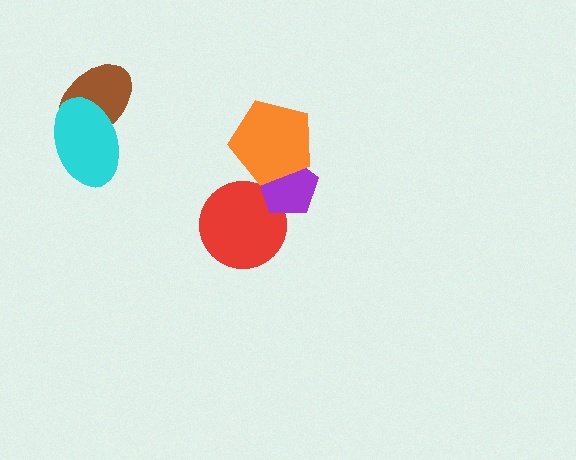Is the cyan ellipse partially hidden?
No, no other shape covers it.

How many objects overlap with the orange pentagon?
1 object overlaps with the orange pentagon.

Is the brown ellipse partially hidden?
Yes, it is partially covered by another shape.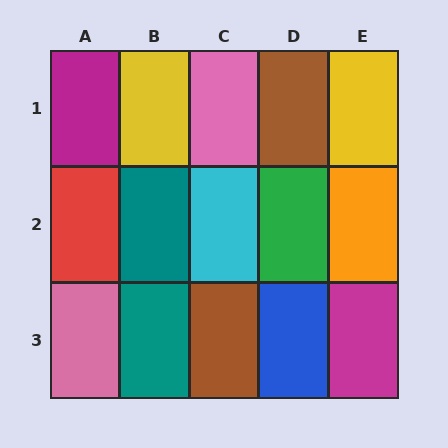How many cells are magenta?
2 cells are magenta.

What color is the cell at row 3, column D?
Blue.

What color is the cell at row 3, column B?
Teal.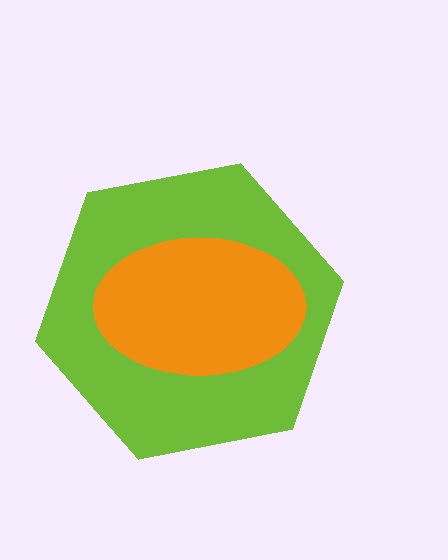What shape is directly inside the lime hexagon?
The orange ellipse.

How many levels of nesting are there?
2.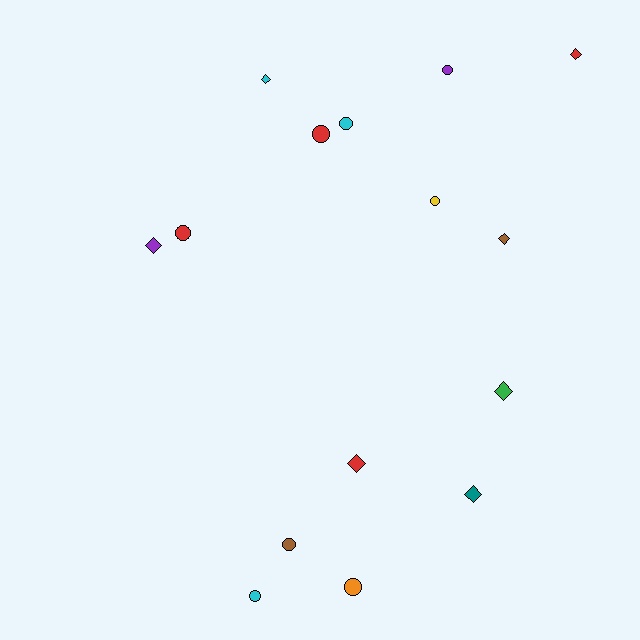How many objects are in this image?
There are 15 objects.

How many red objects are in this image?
There are 4 red objects.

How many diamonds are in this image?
There are 7 diamonds.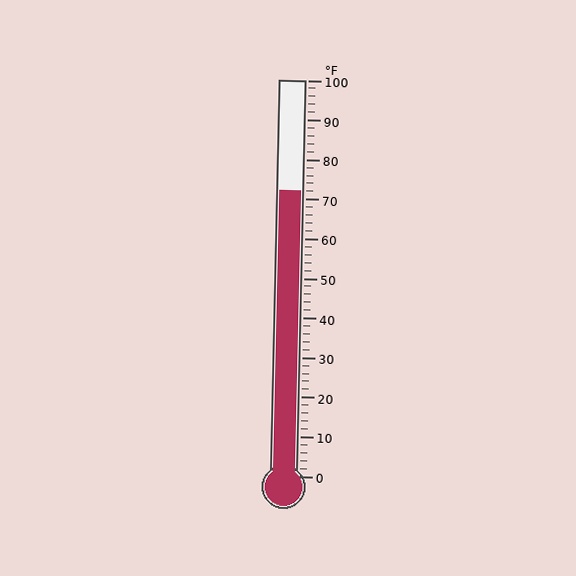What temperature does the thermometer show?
The thermometer shows approximately 72°F.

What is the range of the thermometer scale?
The thermometer scale ranges from 0°F to 100°F.